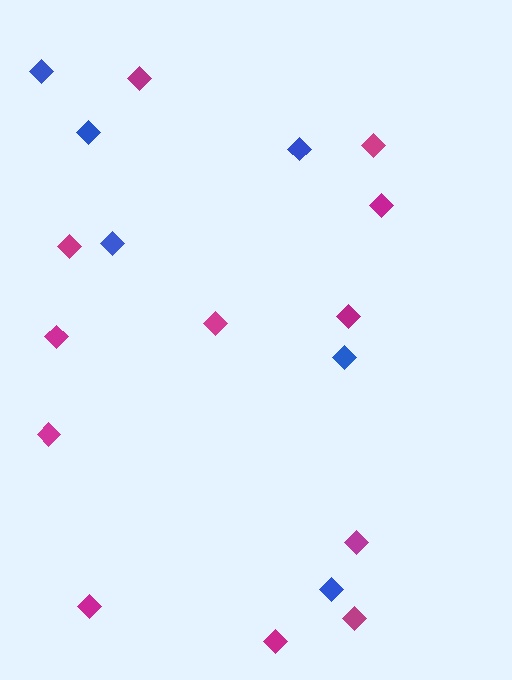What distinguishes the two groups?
There are 2 groups: one group of magenta diamonds (12) and one group of blue diamonds (6).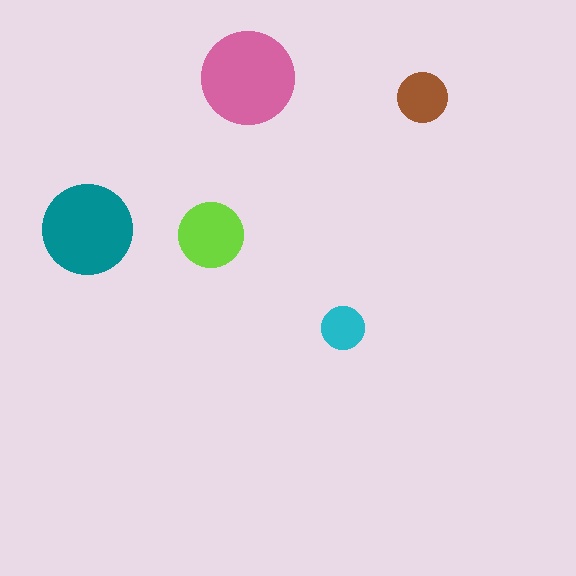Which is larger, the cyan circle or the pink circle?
The pink one.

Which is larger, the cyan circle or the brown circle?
The brown one.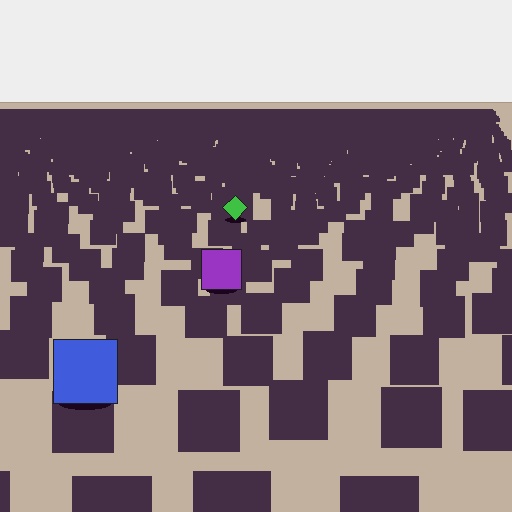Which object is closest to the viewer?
The blue square is closest. The texture marks near it are larger and more spread out.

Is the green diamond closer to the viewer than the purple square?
No. The purple square is closer — you can tell from the texture gradient: the ground texture is coarser near it.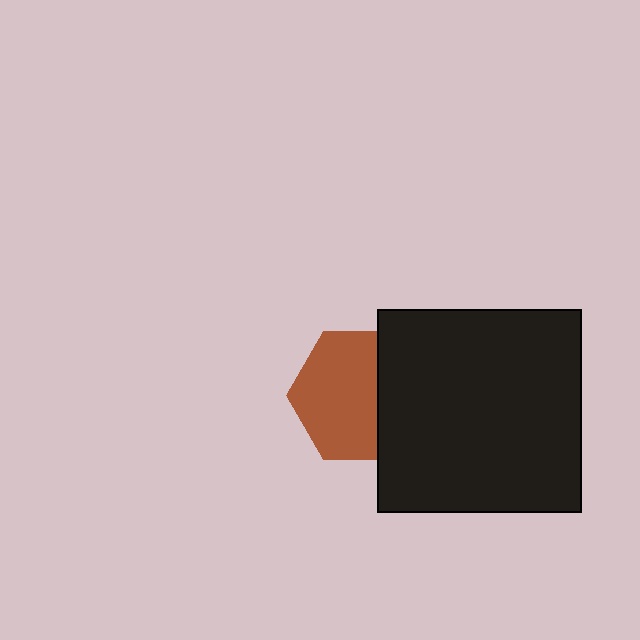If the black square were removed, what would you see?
You would see the complete brown hexagon.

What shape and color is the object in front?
The object in front is a black square.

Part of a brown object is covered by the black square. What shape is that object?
It is a hexagon.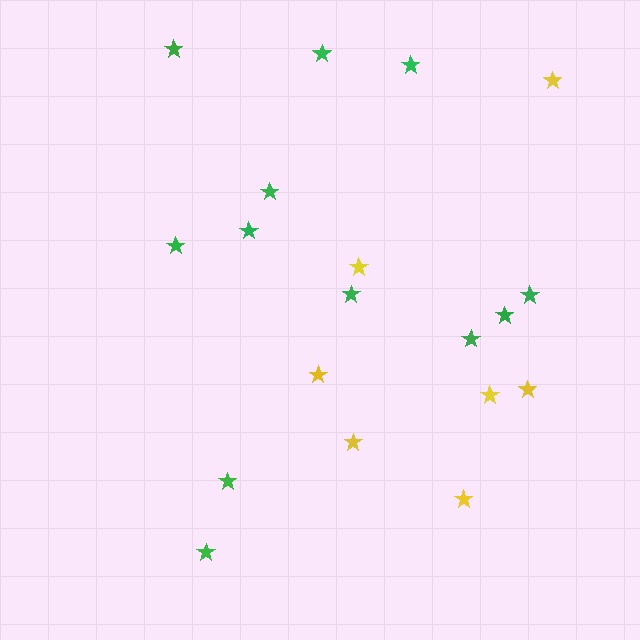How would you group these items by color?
There are 2 groups: one group of green stars (12) and one group of yellow stars (7).